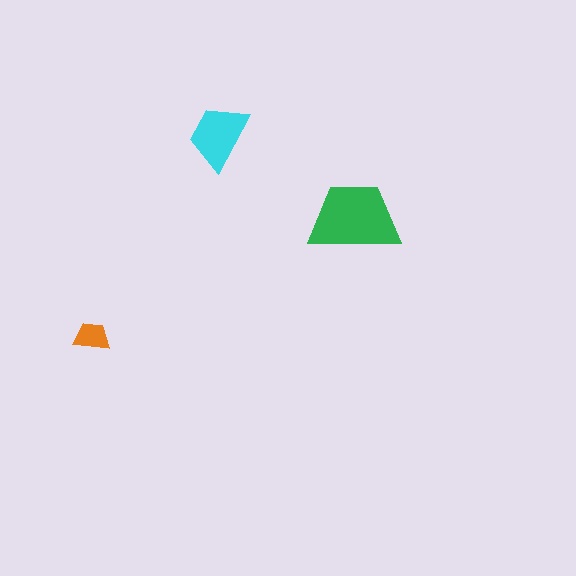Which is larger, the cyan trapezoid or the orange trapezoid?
The cyan one.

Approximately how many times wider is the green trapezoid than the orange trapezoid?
About 2.5 times wider.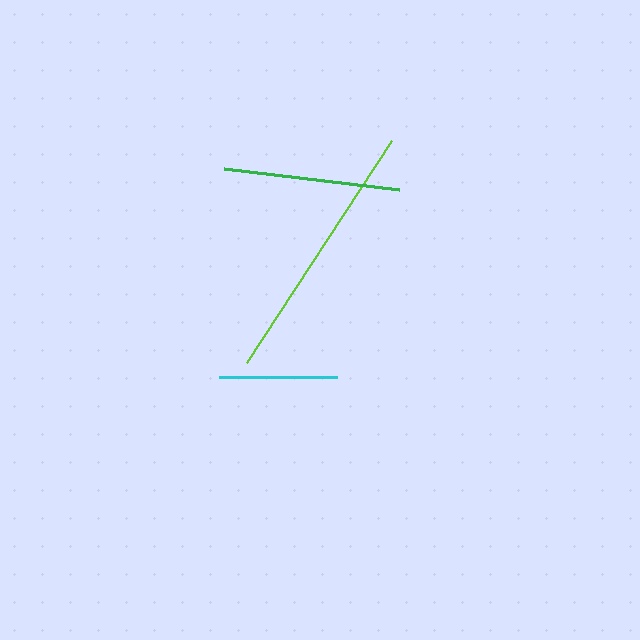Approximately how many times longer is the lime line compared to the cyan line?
The lime line is approximately 2.3 times the length of the cyan line.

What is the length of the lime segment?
The lime segment is approximately 265 pixels long.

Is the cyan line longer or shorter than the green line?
The green line is longer than the cyan line.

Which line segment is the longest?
The lime line is the longest at approximately 265 pixels.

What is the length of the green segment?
The green segment is approximately 176 pixels long.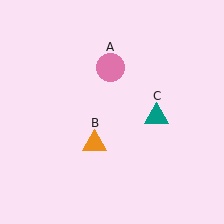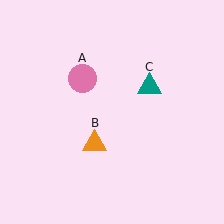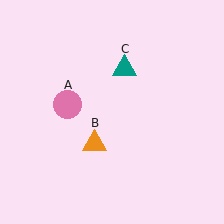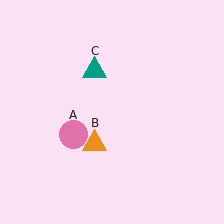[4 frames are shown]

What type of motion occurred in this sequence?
The pink circle (object A), teal triangle (object C) rotated counterclockwise around the center of the scene.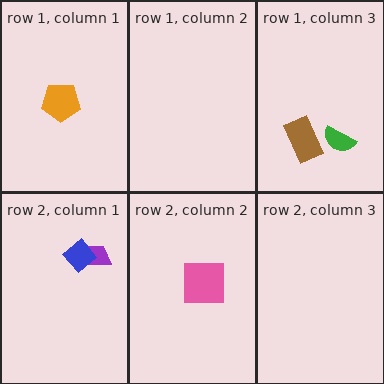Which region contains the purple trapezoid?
The row 2, column 1 region.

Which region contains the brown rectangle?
The row 1, column 3 region.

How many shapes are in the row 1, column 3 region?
2.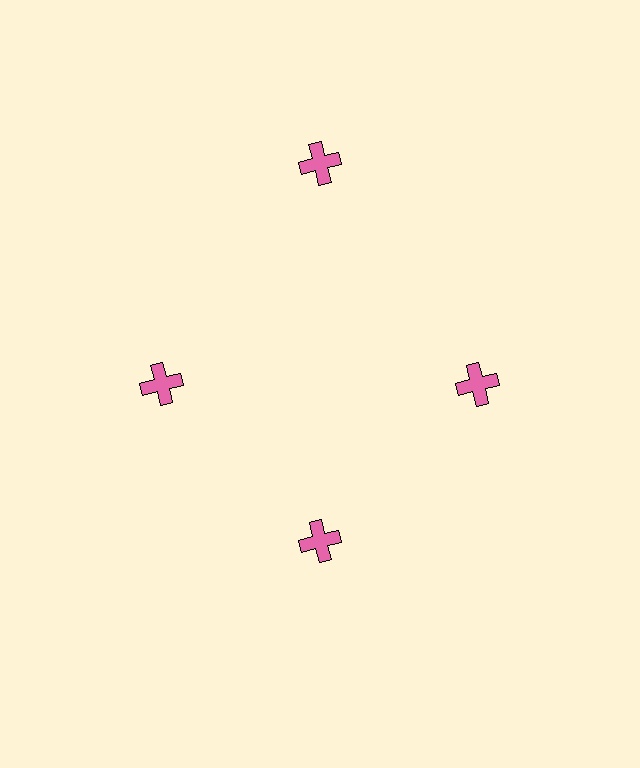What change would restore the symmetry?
The symmetry would be restored by moving it inward, back onto the ring so that all 4 crosses sit at equal angles and equal distance from the center.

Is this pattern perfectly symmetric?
No. The 4 pink crosses are arranged in a ring, but one element near the 12 o'clock position is pushed outward from the center, breaking the 4-fold rotational symmetry.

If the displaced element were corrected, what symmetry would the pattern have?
It would have 4-fold rotational symmetry — the pattern would map onto itself every 90 degrees.